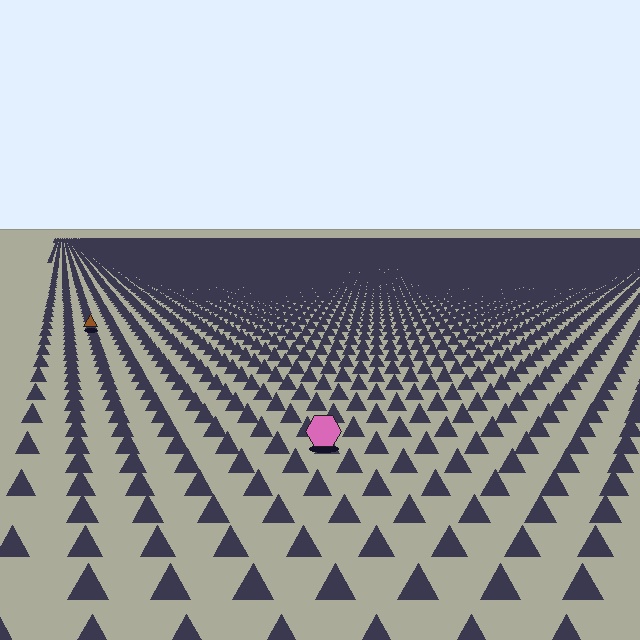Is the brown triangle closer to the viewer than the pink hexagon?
No. The pink hexagon is closer — you can tell from the texture gradient: the ground texture is coarser near it.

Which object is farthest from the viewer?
The brown triangle is farthest from the viewer. It appears smaller and the ground texture around it is denser.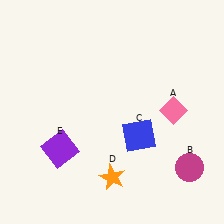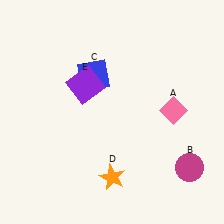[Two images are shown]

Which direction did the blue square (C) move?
The blue square (C) moved up.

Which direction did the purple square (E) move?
The purple square (E) moved up.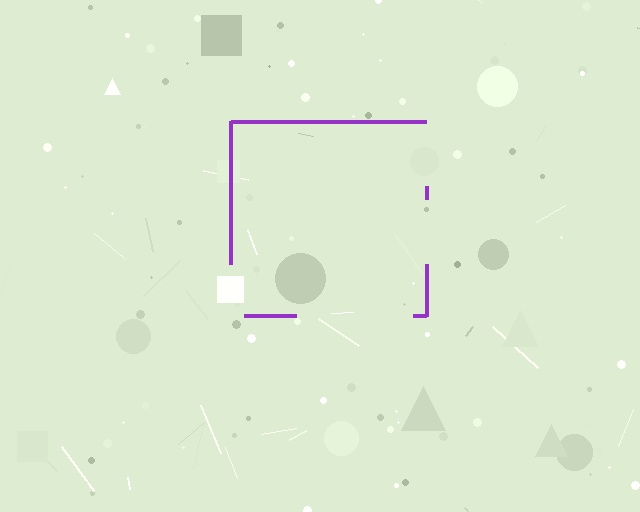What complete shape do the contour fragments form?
The contour fragments form a square.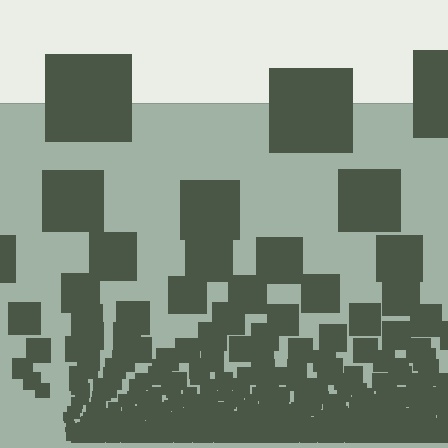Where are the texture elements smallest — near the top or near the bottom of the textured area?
Near the bottom.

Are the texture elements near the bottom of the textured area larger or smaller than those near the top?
Smaller. The gradient is inverted — elements near the bottom are smaller and denser.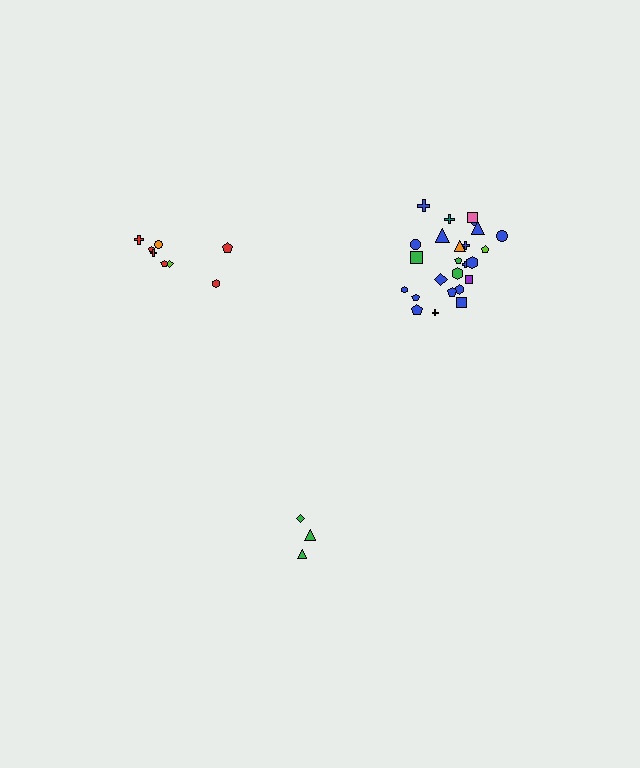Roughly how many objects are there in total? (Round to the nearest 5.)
Roughly 35 objects in total.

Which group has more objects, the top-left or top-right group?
The top-right group.